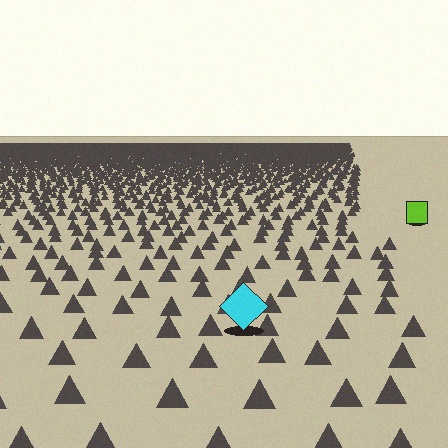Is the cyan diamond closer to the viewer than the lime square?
Yes. The cyan diamond is closer — you can tell from the texture gradient: the ground texture is coarser near it.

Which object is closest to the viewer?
The cyan diamond is closest. The texture marks near it are larger and more spread out.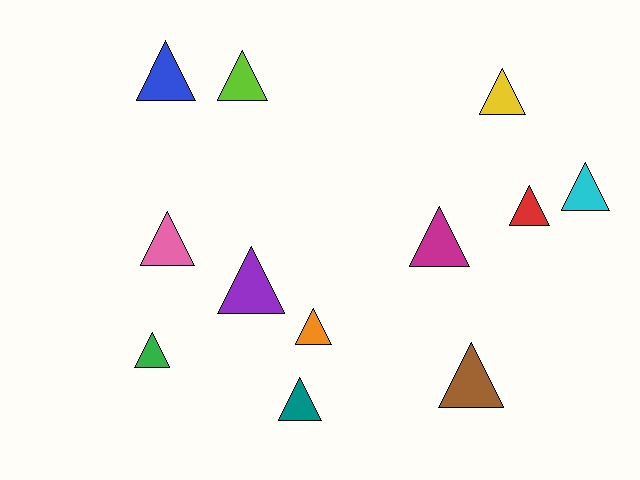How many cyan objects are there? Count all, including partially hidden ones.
There is 1 cyan object.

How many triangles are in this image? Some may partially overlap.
There are 12 triangles.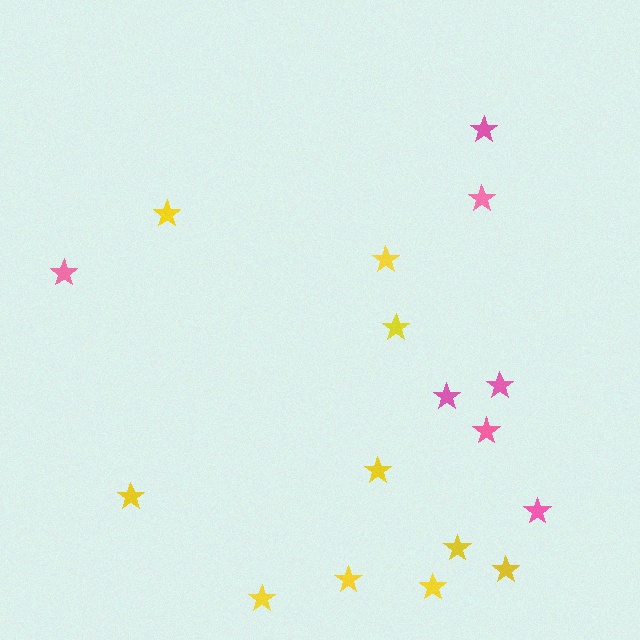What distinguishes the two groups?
There are 2 groups: one group of pink stars (7) and one group of yellow stars (10).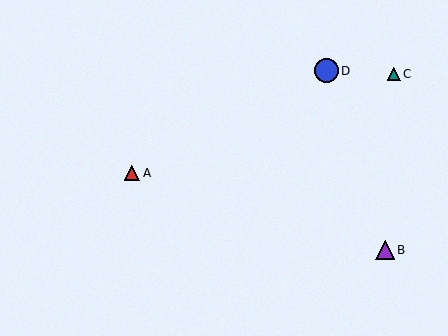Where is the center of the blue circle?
The center of the blue circle is at (326, 71).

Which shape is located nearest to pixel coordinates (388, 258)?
The purple triangle (labeled B) at (385, 250) is nearest to that location.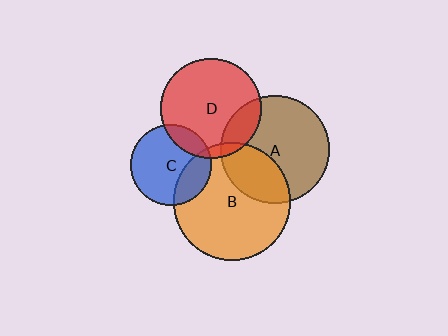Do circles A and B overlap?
Yes.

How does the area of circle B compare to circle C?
Approximately 2.1 times.